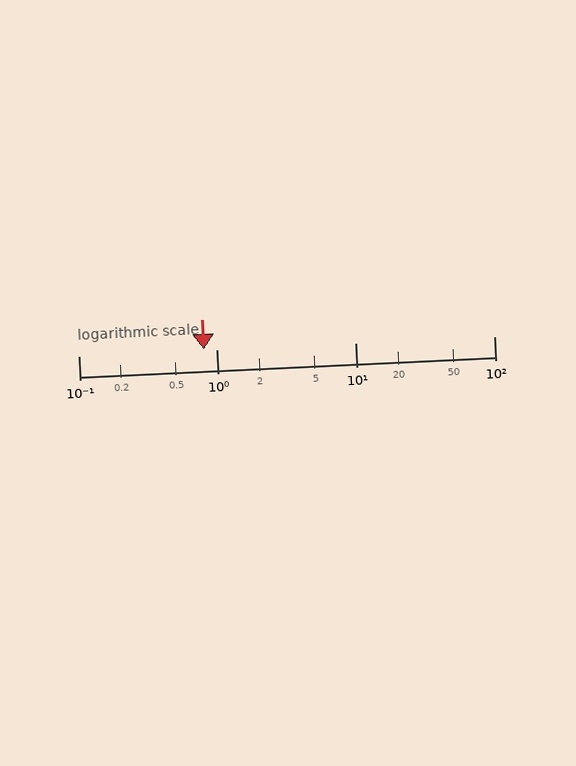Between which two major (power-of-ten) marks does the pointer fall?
The pointer is between 0.1 and 1.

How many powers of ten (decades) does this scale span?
The scale spans 3 decades, from 0.1 to 100.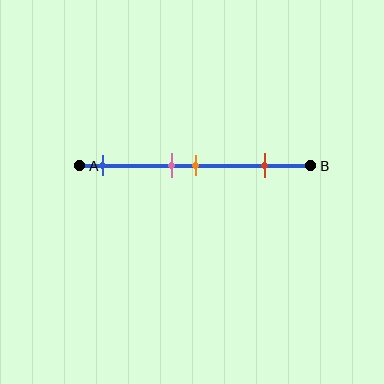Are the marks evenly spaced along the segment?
No, the marks are not evenly spaced.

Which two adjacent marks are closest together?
The pink and orange marks are the closest adjacent pair.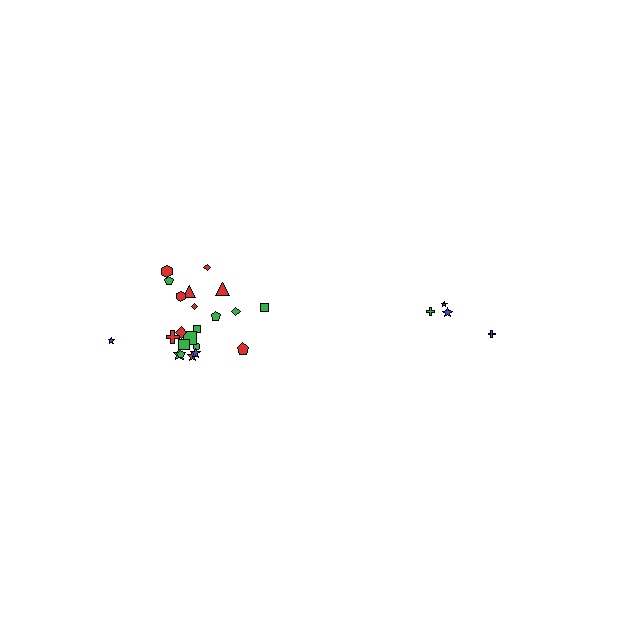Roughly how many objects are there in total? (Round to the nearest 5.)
Roughly 25 objects in total.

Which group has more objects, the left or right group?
The left group.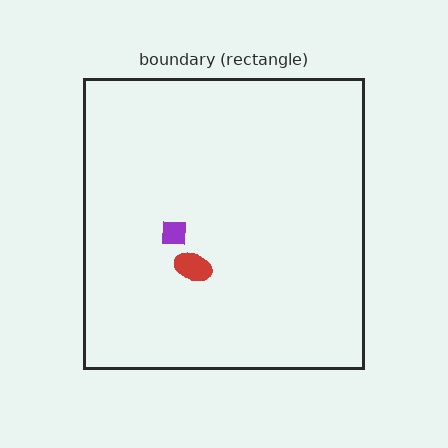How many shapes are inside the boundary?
2 inside, 0 outside.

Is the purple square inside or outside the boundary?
Inside.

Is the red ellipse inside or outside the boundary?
Inside.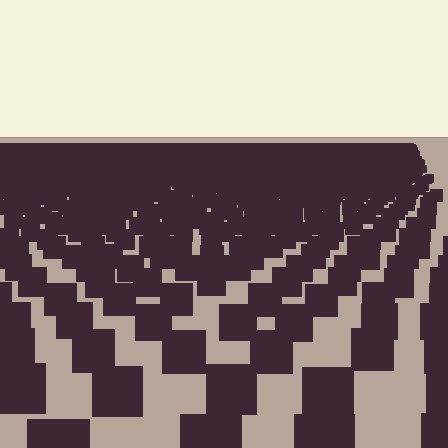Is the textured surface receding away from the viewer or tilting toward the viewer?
The surface is receding away from the viewer. Texture elements get smaller and denser toward the top.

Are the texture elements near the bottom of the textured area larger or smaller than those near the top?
Larger. Near the bottom, elements are closer to the viewer and appear at a bigger on-screen size.